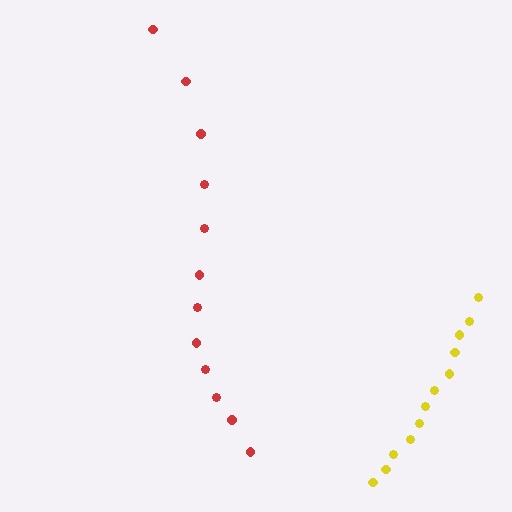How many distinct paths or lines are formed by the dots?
There are 2 distinct paths.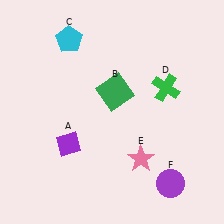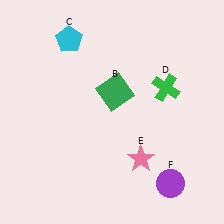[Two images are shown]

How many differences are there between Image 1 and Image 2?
There is 1 difference between the two images.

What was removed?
The purple diamond (A) was removed in Image 2.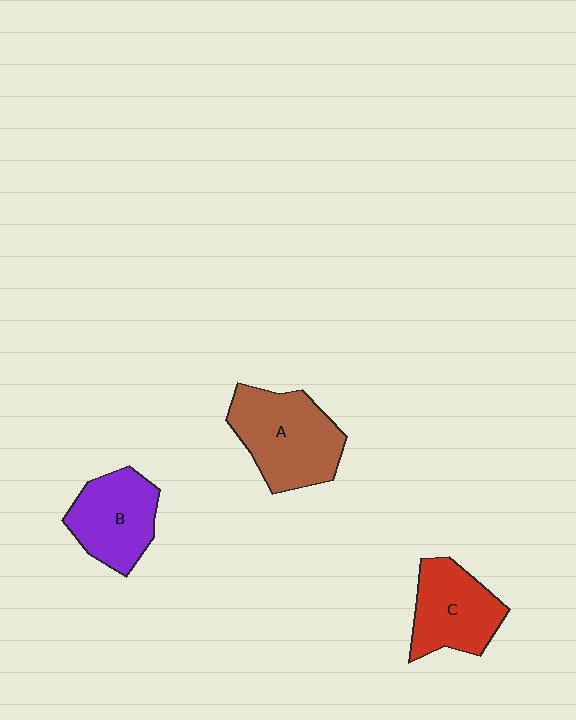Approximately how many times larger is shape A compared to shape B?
Approximately 1.3 times.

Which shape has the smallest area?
Shape C (red).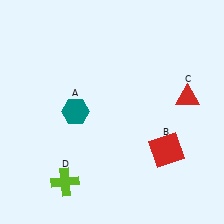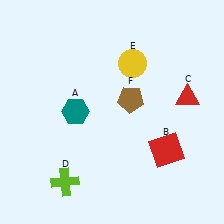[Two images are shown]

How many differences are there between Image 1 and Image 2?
There are 2 differences between the two images.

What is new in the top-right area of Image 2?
A yellow circle (E) was added in the top-right area of Image 2.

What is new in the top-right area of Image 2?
A brown pentagon (F) was added in the top-right area of Image 2.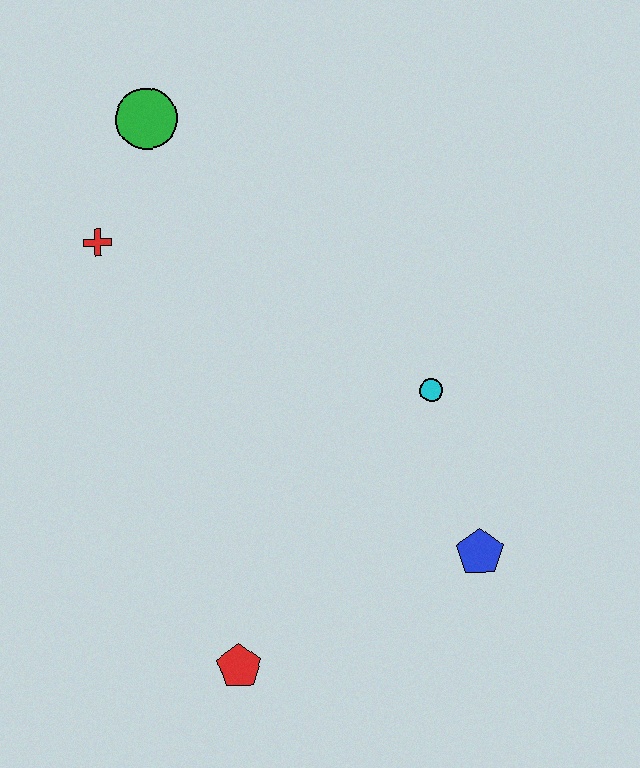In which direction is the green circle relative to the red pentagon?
The green circle is above the red pentagon.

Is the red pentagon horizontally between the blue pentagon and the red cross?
Yes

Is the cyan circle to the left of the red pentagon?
No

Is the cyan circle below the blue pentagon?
No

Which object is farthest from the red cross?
The blue pentagon is farthest from the red cross.